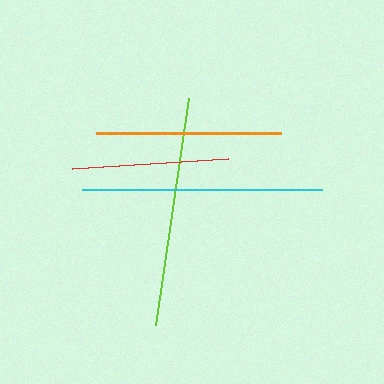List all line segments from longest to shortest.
From longest to shortest: cyan, lime, orange, red.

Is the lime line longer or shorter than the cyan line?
The cyan line is longer than the lime line.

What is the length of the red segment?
The red segment is approximately 156 pixels long.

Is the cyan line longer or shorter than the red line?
The cyan line is longer than the red line.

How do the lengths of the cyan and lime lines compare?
The cyan and lime lines are approximately the same length.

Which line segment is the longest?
The cyan line is the longest at approximately 239 pixels.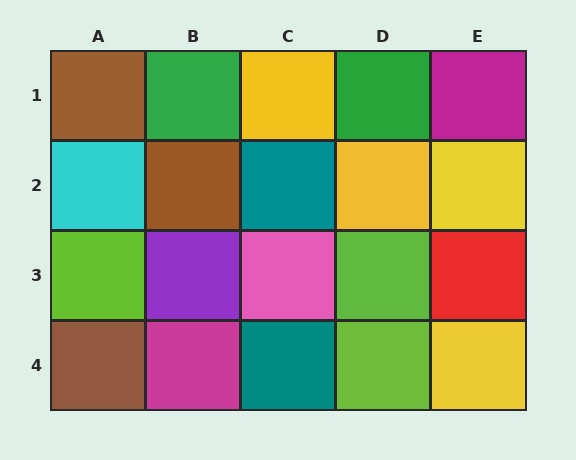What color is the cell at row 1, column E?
Magenta.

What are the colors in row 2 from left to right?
Cyan, brown, teal, yellow, yellow.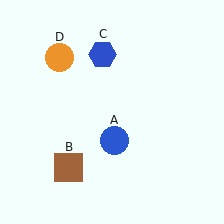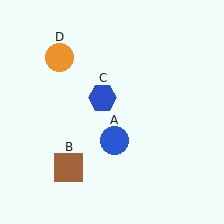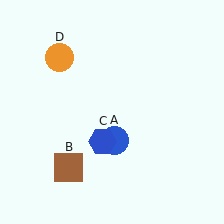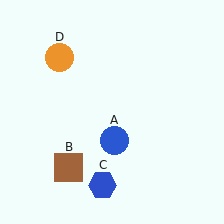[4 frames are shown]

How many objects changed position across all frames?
1 object changed position: blue hexagon (object C).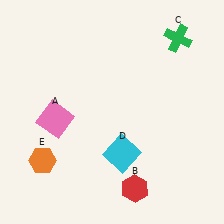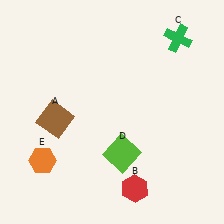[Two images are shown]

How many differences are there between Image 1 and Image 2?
There are 2 differences between the two images.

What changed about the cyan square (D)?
In Image 1, D is cyan. In Image 2, it changed to lime.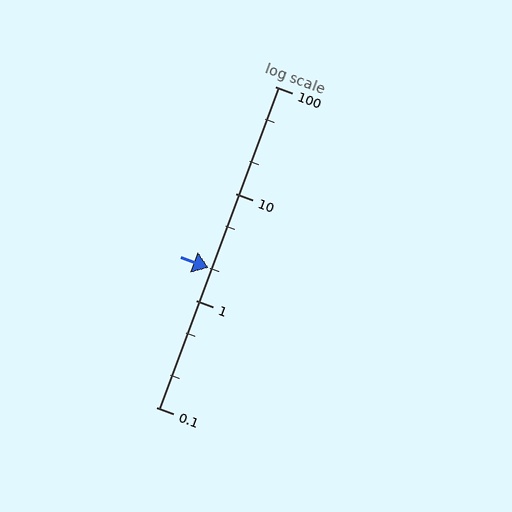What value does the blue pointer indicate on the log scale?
The pointer indicates approximately 2.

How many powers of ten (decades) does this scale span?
The scale spans 3 decades, from 0.1 to 100.